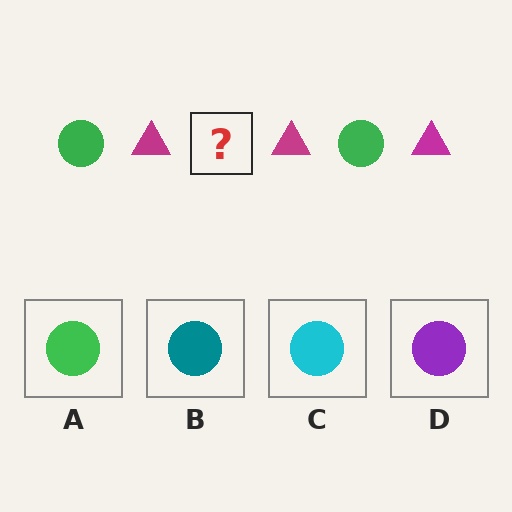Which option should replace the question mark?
Option A.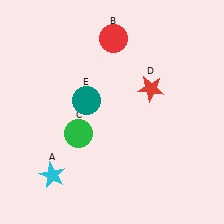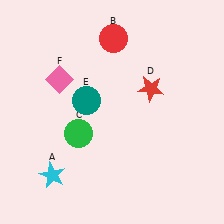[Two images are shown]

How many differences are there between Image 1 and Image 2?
There is 1 difference between the two images.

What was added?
A pink diamond (F) was added in Image 2.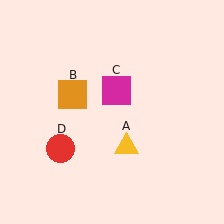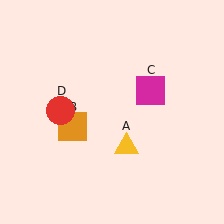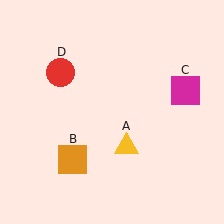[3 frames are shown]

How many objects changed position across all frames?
3 objects changed position: orange square (object B), magenta square (object C), red circle (object D).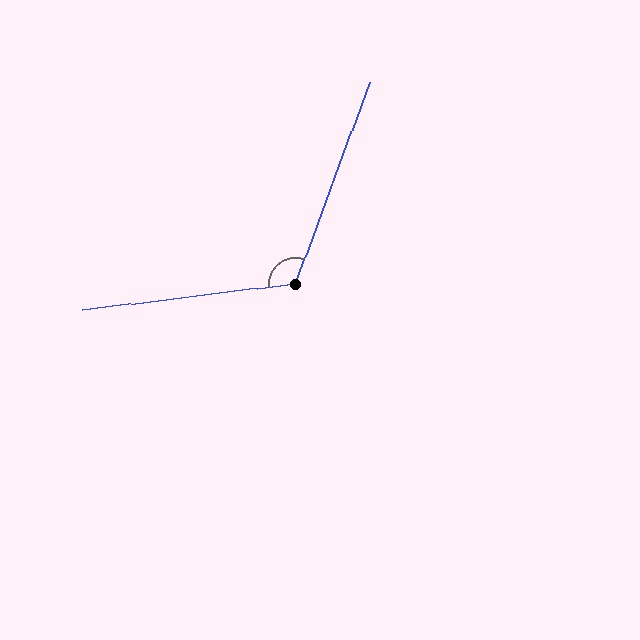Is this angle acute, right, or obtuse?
It is obtuse.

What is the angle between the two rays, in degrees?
Approximately 117 degrees.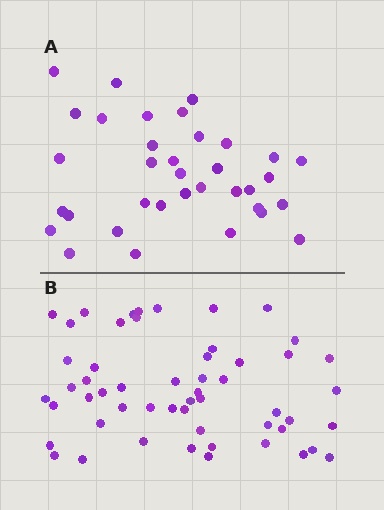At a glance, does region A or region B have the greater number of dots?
Region B (the bottom region) has more dots.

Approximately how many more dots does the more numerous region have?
Region B has approximately 20 more dots than region A.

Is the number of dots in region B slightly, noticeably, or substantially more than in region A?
Region B has substantially more. The ratio is roughly 1.5 to 1.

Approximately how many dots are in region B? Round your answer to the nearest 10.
About 50 dots. (The exact count is 54, which rounds to 50.)